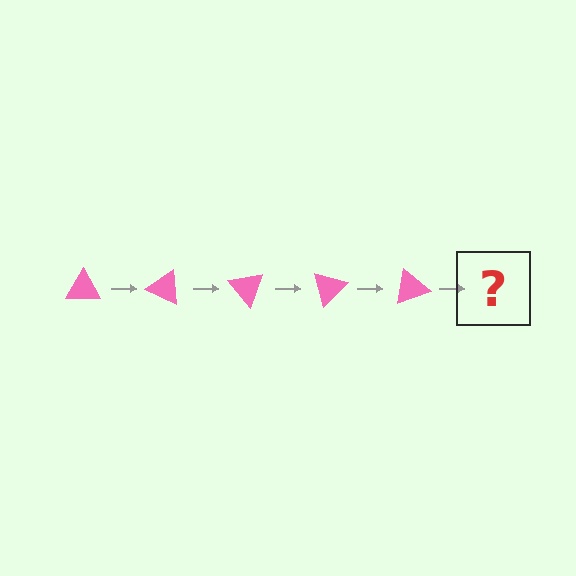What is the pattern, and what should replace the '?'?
The pattern is that the triangle rotates 25 degrees each step. The '?' should be a pink triangle rotated 125 degrees.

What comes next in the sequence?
The next element should be a pink triangle rotated 125 degrees.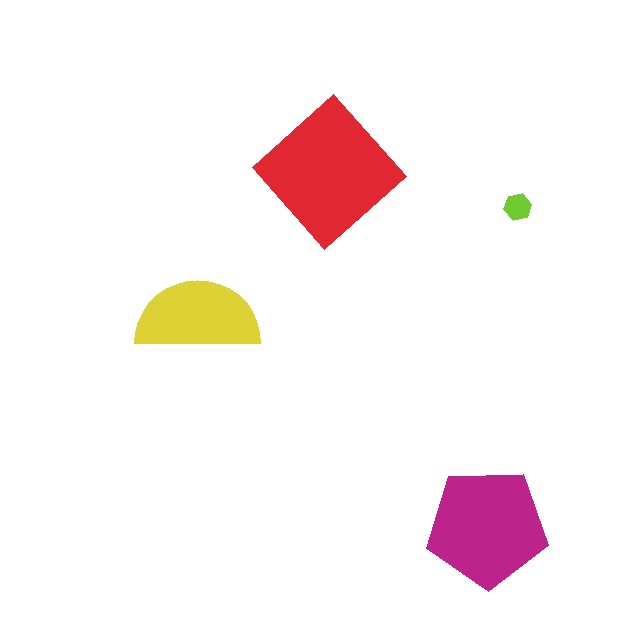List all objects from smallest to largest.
The lime hexagon, the yellow semicircle, the magenta pentagon, the red diamond.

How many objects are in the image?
There are 4 objects in the image.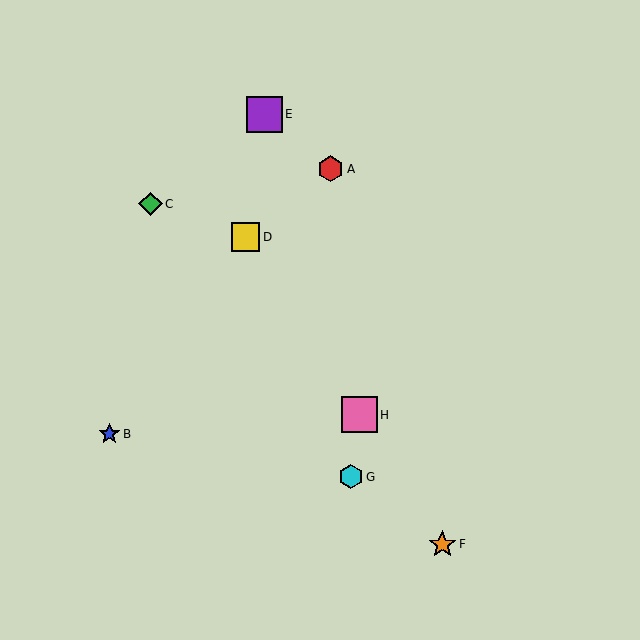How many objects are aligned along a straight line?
3 objects (D, F, H) are aligned along a straight line.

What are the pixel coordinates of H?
Object H is at (359, 415).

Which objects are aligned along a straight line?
Objects D, F, H are aligned along a straight line.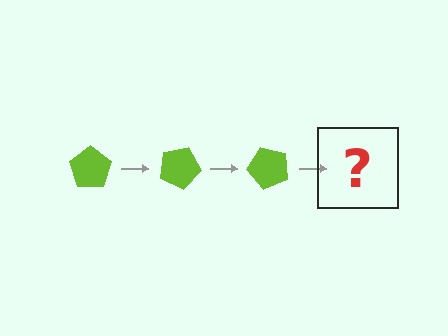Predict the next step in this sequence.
The next step is a lime pentagon rotated 75 degrees.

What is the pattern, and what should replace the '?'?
The pattern is that the pentagon rotates 25 degrees each step. The '?' should be a lime pentagon rotated 75 degrees.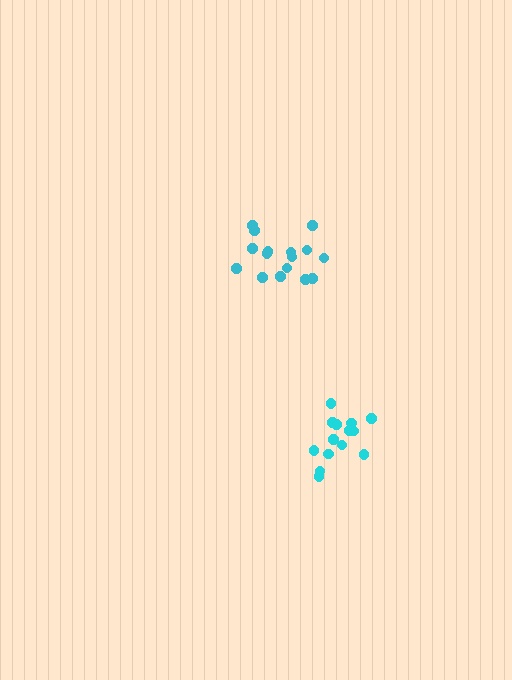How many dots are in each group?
Group 1: 14 dots, Group 2: 16 dots (30 total).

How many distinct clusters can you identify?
There are 2 distinct clusters.